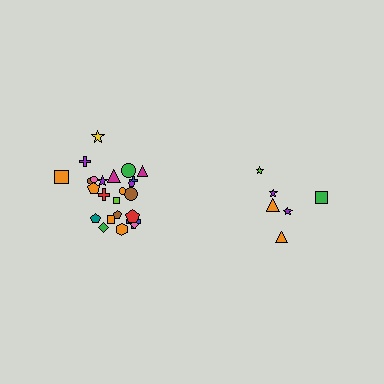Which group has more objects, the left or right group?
The left group.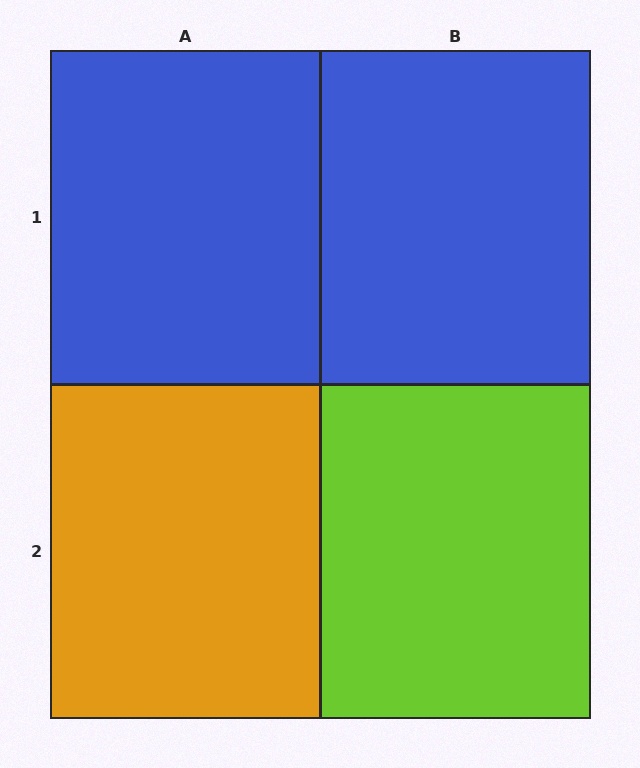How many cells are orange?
1 cell is orange.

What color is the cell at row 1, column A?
Blue.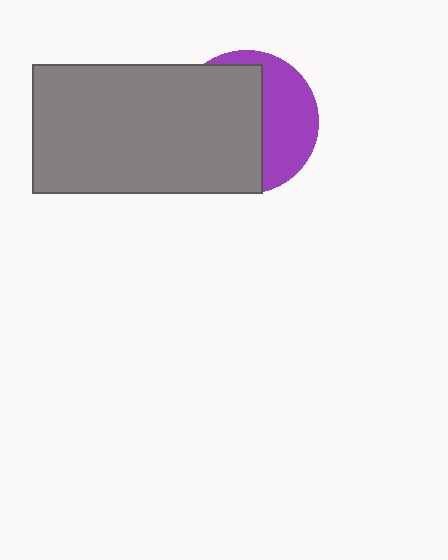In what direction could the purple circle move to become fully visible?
The purple circle could move right. That would shift it out from behind the gray rectangle entirely.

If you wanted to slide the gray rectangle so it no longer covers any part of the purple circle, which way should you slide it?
Slide it left — that is the most direct way to separate the two shapes.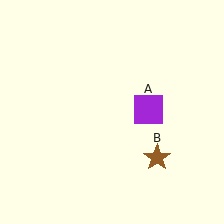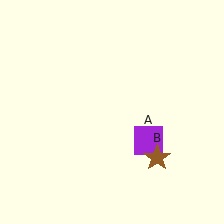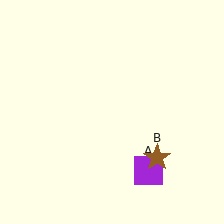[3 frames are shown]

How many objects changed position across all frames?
1 object changed position: purple square (object A).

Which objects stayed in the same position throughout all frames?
Brown star (object B) remained stationary.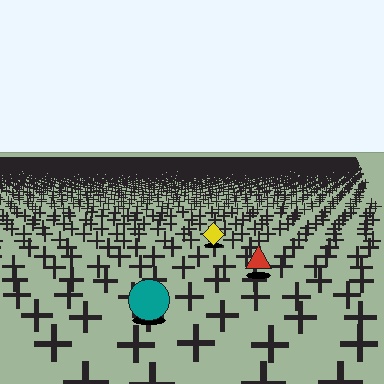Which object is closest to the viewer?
The teal circle is closest. The texture marks near it are larger and more spread out.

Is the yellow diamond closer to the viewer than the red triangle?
No. The red triangle is closer — you can tell from the texture gradient: the ground texture is coarser near it.